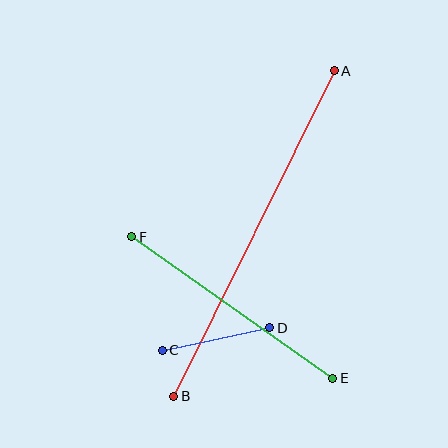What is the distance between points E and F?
The distance is approximately 246 pixels.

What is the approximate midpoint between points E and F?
The midpoint is at approximately (232, 308) pixels.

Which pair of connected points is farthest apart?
Points A and B are farthest apart.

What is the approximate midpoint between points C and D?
The midpoint is at approximately (216, 339) pixels.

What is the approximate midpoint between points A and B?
The midpoint is at approximately (254, 234) pixels.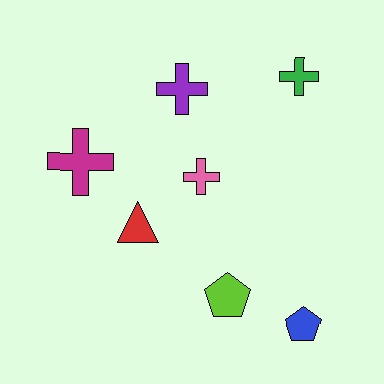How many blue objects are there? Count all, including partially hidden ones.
There is 1 blue object.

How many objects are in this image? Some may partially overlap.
There are 7 objects.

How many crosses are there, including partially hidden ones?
There are 4 crosses.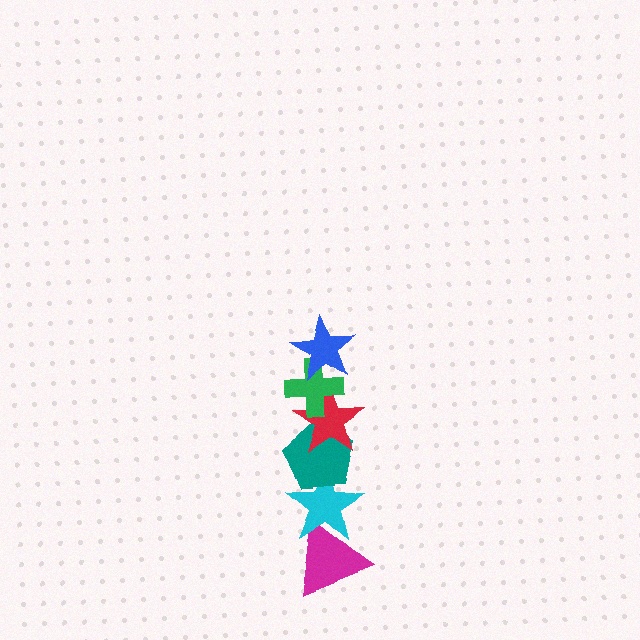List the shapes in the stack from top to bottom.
From top to bottom: the blue star, the green cross, the red star, the teal pentagon, the cyan star, the magenta triangle.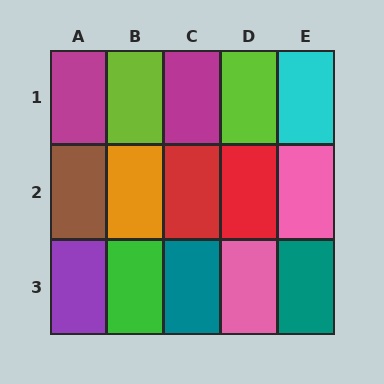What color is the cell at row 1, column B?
Lime.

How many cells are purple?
1 cell is purple.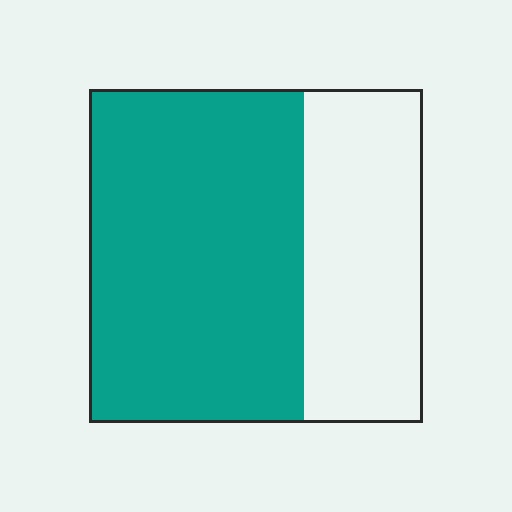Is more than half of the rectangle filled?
Yes.